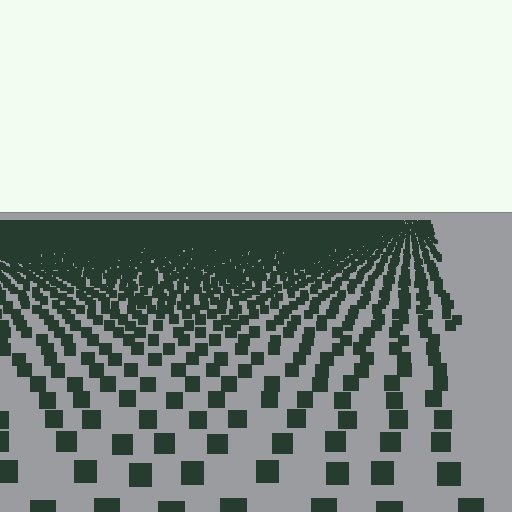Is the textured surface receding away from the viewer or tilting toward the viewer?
The surface is receding away from the viewer. Texture elements get smaller and denser toward the top.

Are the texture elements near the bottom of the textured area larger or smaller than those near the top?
Larger. Near the bottom, elements are closer to the viewer and appear at a bigger on-screen size.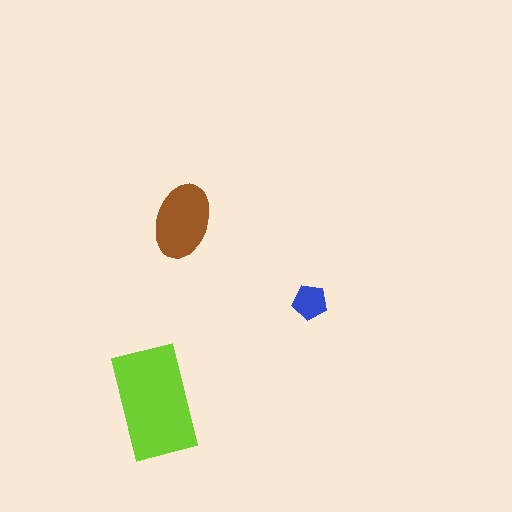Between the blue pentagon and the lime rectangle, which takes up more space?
The lime rectangle.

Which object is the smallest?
The blue pentagon.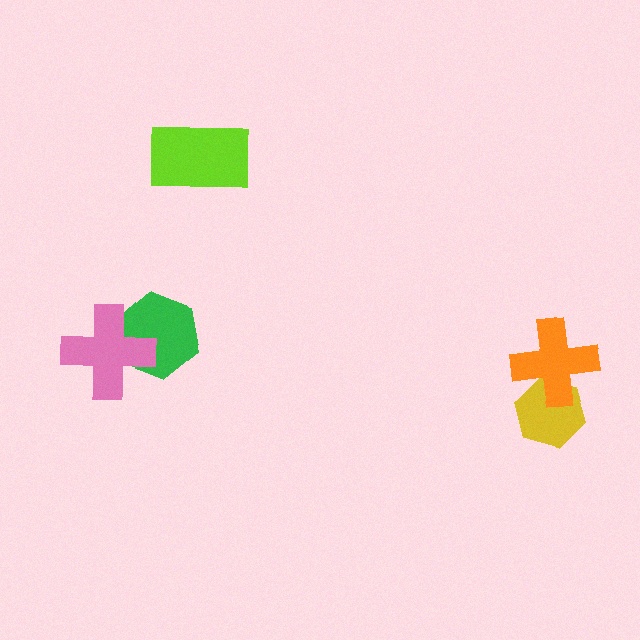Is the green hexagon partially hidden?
Yes, it is partially covered by another shape.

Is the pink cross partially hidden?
No, no other shape covers it.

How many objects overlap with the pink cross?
1 object overlaps with the pink cross.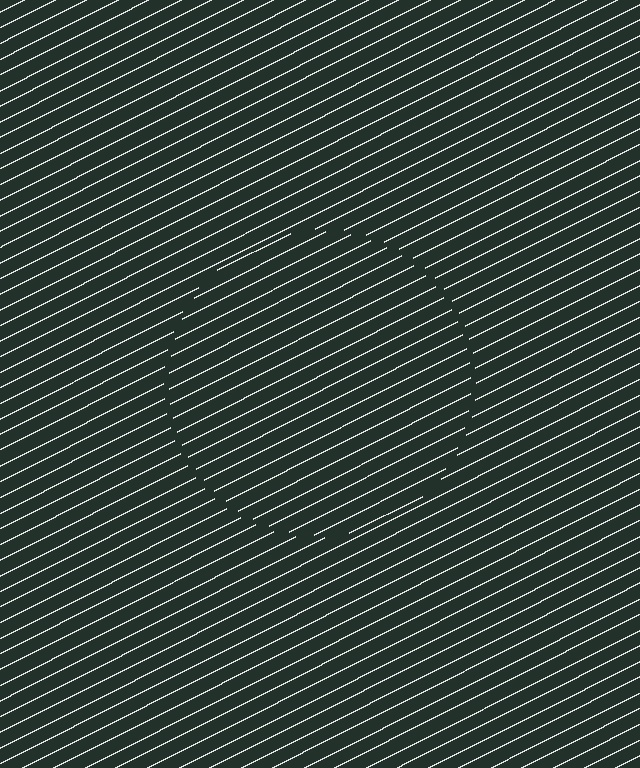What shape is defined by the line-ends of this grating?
An illusory circle. The interior of the shape contains the same grating, shifted by half a period — the contour is defined by the phase discontinuity where line-ends from the inner and outer gratings abut.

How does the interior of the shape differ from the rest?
The interior of the shape contains the same grating, shifted by half a period — the contour is defined by the phase discontinuity where line-ends from the inner and outer gratings abut.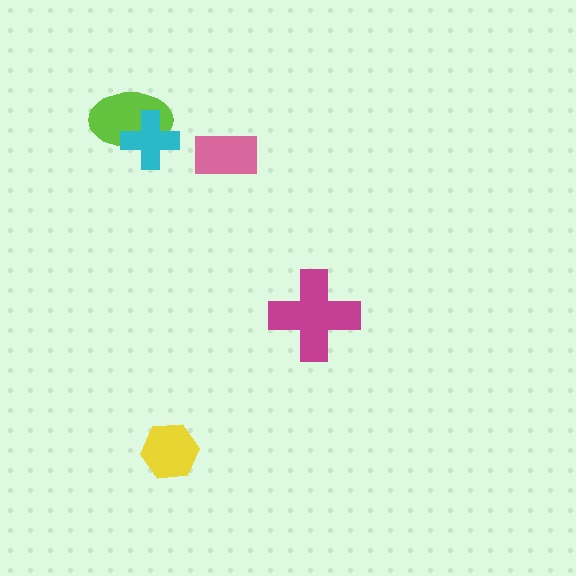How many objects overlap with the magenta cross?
0 objects overlap with the magenta cross.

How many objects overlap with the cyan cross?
1 object overlaps with the cyan cross.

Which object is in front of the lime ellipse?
The cyan cross is in front of the lime ellipse.